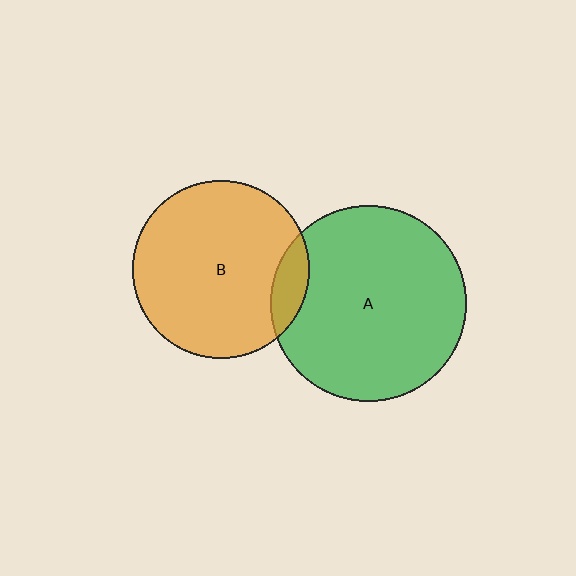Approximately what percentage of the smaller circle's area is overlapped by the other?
Approximately 10%.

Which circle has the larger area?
Circle A (green).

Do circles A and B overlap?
Yes.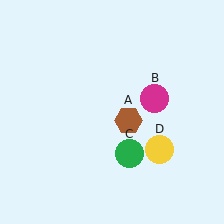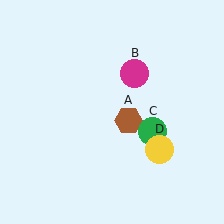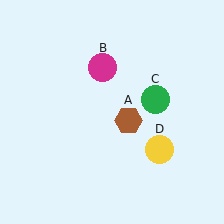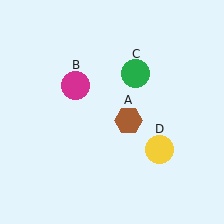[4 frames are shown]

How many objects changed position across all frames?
2 objects changed position: magenta circle (object B), green circle (object C).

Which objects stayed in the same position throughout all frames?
Brown hexagon (object A) and yellow circle (object D) remained stationary.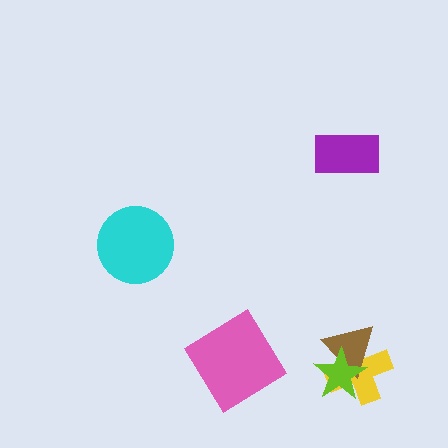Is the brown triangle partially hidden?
Yes, it is partially covered by another shape.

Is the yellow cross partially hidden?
Yes, it is partially covered by another shape.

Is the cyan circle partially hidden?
No, no other shape covers it.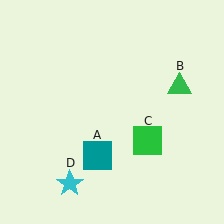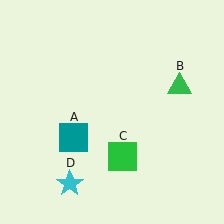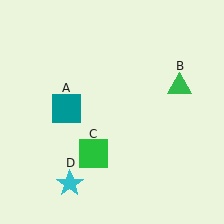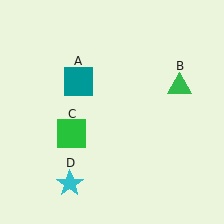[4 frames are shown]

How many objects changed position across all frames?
2 objects changed position: teal square (object A), green square (object C).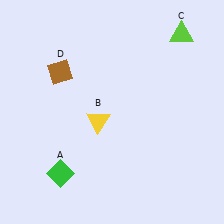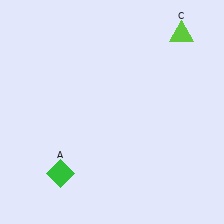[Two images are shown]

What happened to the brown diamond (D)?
The brown diamond (D) was removed in Image 2. It was in the top-left area of Image 1.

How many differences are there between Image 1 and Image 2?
There are 2 differences between the two images.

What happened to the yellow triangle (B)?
The yellow triangle (B) was removed in Image 2. It was in the bottom-left area of Image 1.